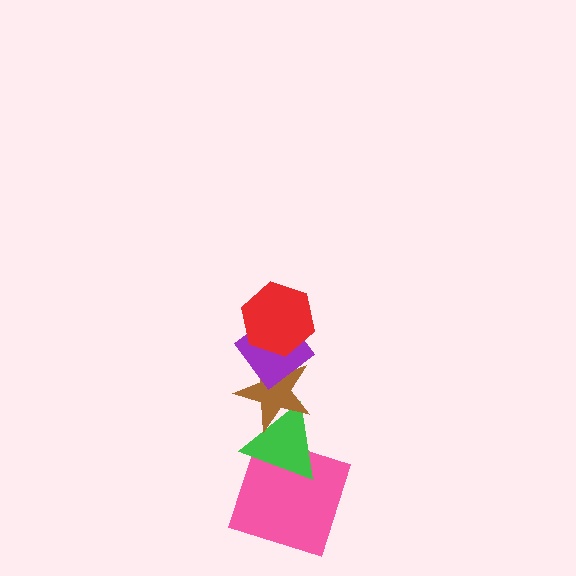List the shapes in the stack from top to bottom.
From top to bottom: the red hexagon, the purple diamond, the brown star, the green triangle, the pink square.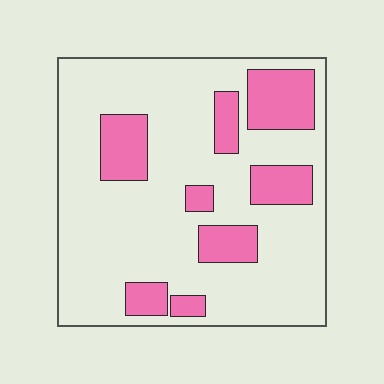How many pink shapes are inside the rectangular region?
8.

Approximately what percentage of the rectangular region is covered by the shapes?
Approximately 25%.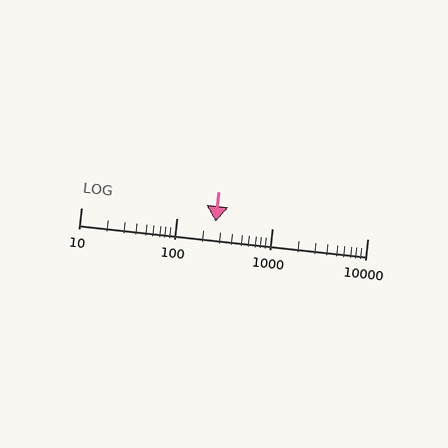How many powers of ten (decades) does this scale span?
The scale spans 3 decades, from 10 to 10000.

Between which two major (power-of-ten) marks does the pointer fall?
The pointer is between 100 and 1000.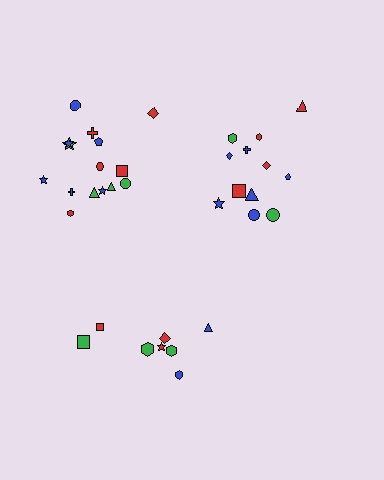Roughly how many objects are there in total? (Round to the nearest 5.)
Roughly 35 objects in total.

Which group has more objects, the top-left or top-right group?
The top-left group.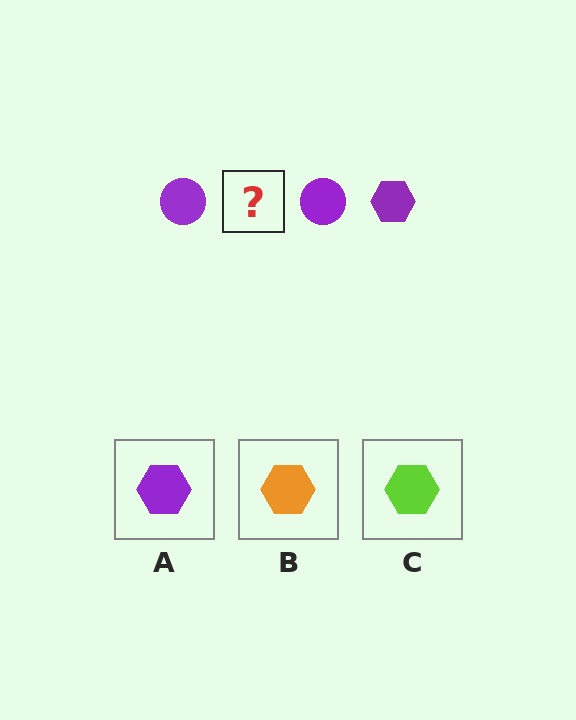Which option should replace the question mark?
Option A.